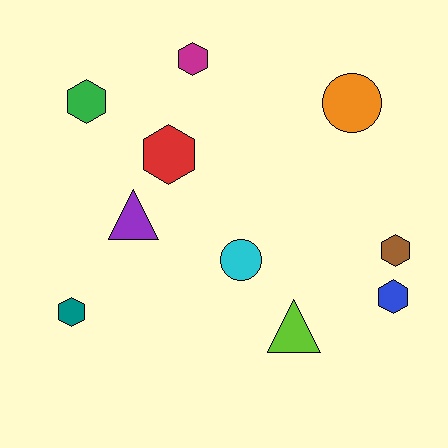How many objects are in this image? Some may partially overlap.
There are 10 objects.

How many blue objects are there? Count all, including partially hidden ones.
There is 1 blue object.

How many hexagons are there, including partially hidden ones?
There are 6 hexagons.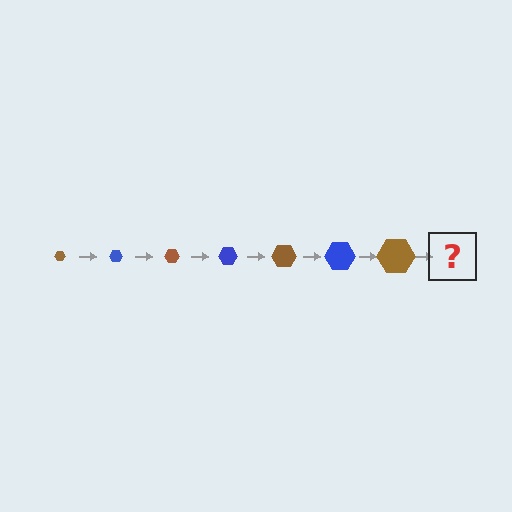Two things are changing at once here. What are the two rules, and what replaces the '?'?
The two rules are that the hexagon grows larger each step and the color cycles through brown and blue. The '?' should be a blue hexagon, larger than the previous one.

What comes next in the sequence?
The next element should be a blue hexagon, larger than the previous one.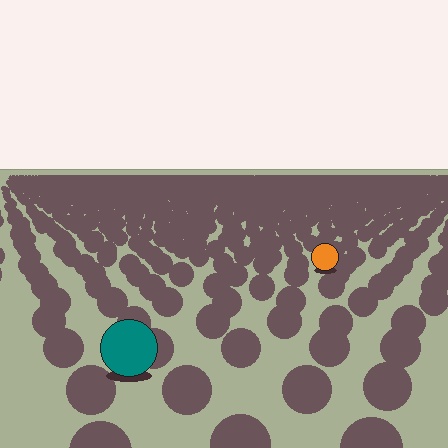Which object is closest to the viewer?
The teal circle is closest. The texture marks near it are larger and more spread out.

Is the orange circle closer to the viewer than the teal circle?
No. The teal circle is closer — you can tell from the texture gradient: the ground texture is coarser near it.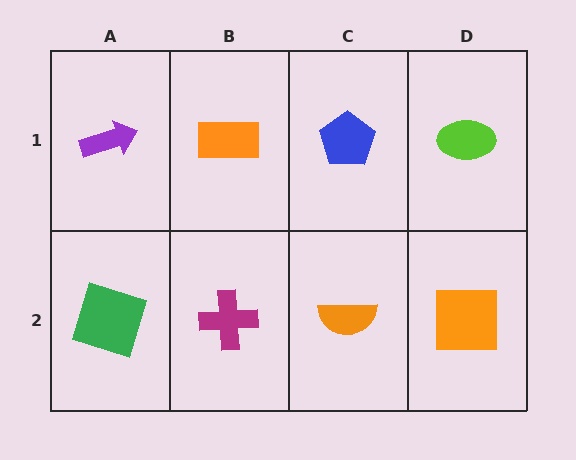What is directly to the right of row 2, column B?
An orange semicircle.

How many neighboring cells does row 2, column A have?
2.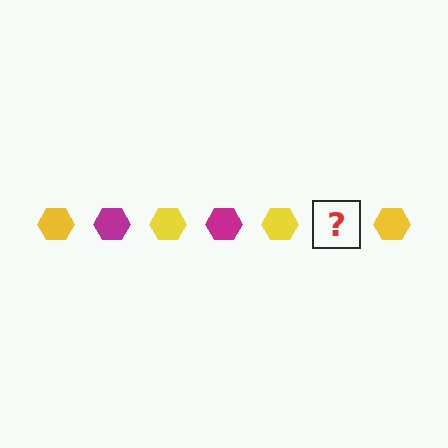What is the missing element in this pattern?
The missing element is a magenta hexagon.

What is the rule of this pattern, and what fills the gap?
The rule is that the pattern cycles through yellow, magenta hexagons. The gap should be filled with a magenta hexagon.